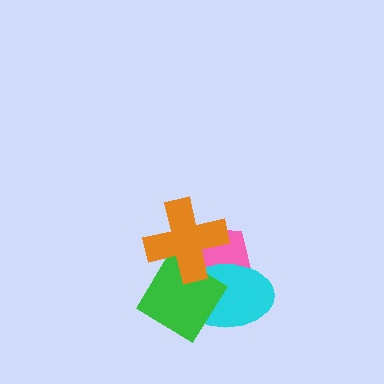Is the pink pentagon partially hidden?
Yes, it is partially covered by another shape.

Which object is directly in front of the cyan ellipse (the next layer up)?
The green diamond is directly in front of the cyan ellipse.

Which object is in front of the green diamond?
The orange cross is in front of the green diamond.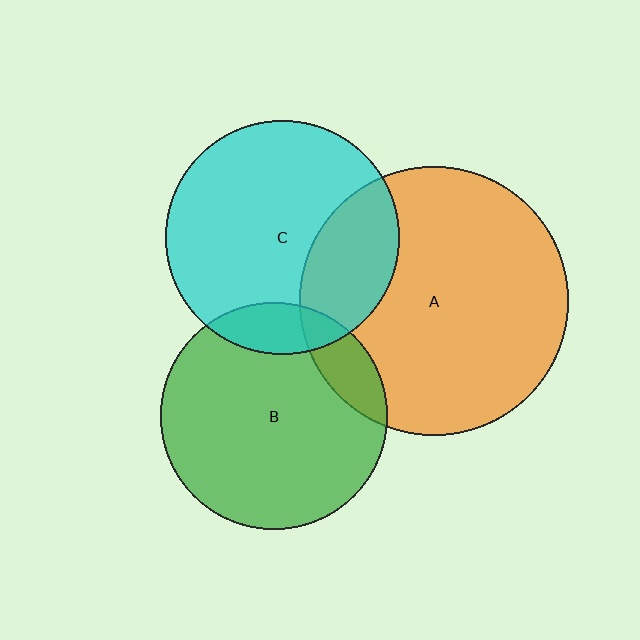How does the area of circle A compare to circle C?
Approximately 1.3 times.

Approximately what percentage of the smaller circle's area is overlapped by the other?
Approximately 25%.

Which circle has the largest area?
Circle A (orange).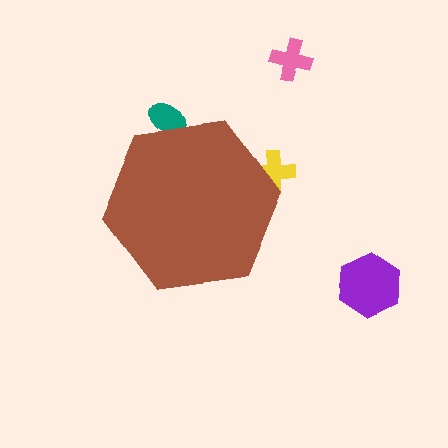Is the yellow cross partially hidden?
Yes, the yellow cross is partially hidden behind the brown hexagon.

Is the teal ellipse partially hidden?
Yes, the teal ellipse is partially hidden behind the brown hexagon.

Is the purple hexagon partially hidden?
No, the purple hexagon is fully visible.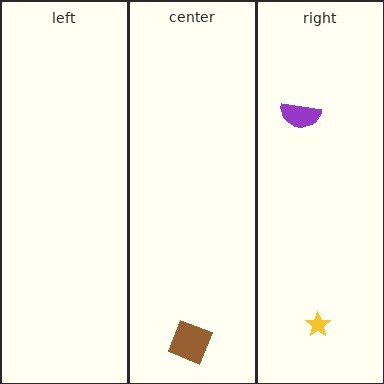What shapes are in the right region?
The yellow star, the purple semicircle.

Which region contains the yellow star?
The right region.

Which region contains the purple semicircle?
The right region.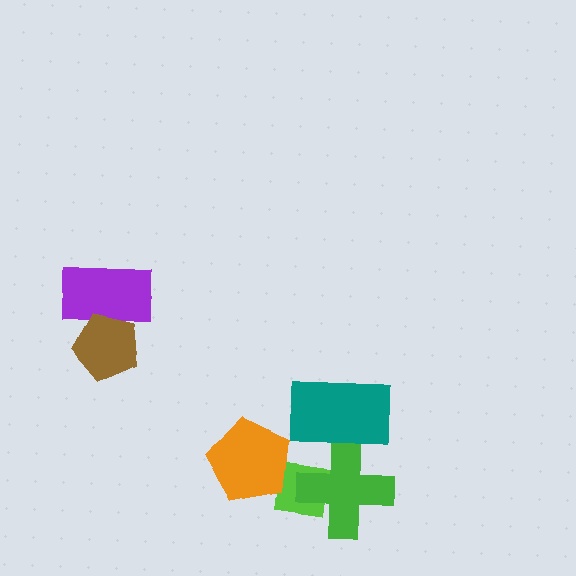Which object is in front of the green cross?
The teal rectangle is in front of the green cross.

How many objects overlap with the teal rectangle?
1 object overlaps with the teal rectangle.